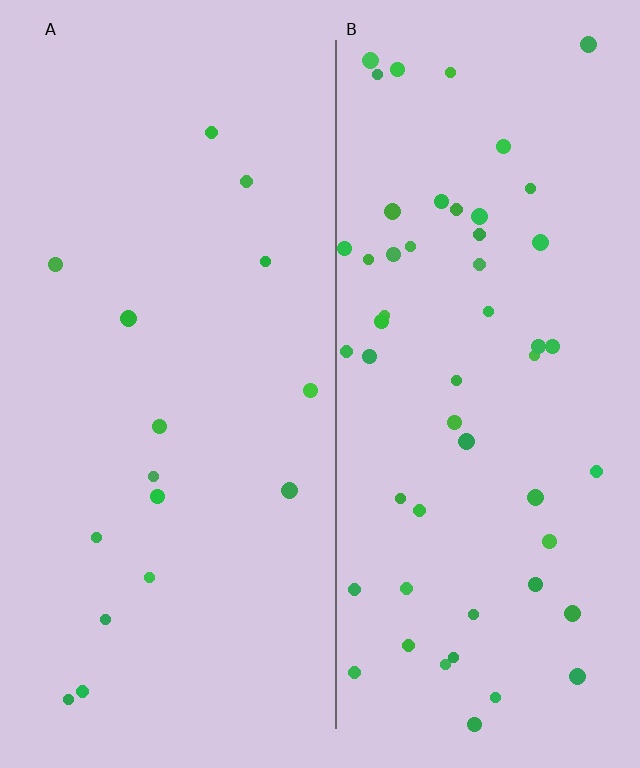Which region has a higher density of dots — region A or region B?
B (the right).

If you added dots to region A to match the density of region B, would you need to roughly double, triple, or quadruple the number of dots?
Approximately triple.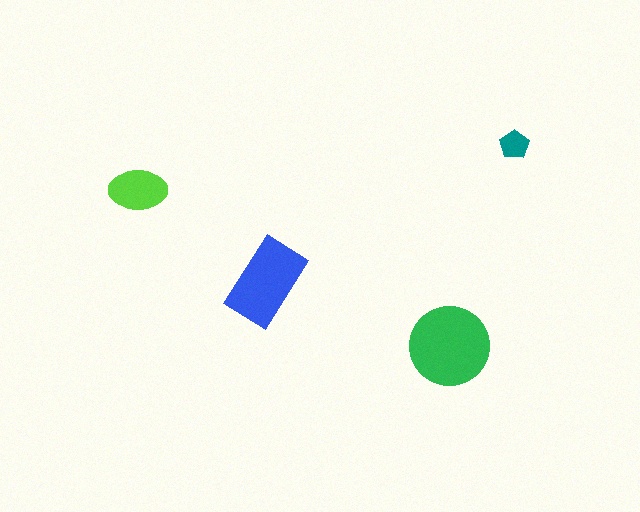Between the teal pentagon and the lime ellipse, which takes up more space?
The lime ellipse.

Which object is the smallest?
The teal pentagon.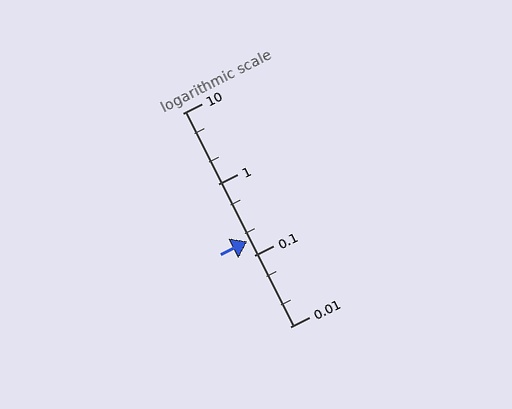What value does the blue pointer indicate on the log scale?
The pointer indicates approximately 0.16.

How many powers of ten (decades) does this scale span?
The scale spans 3 decades, from 0.01 to 10.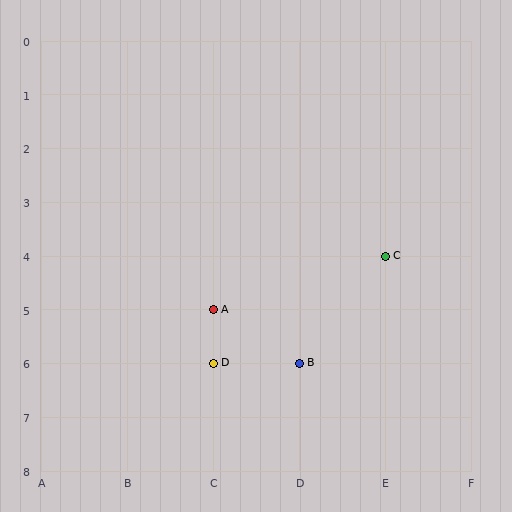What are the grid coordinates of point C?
Point C is at grid coordinates (E, 4).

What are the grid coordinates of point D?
Point D is at grid coordinates (C, 6).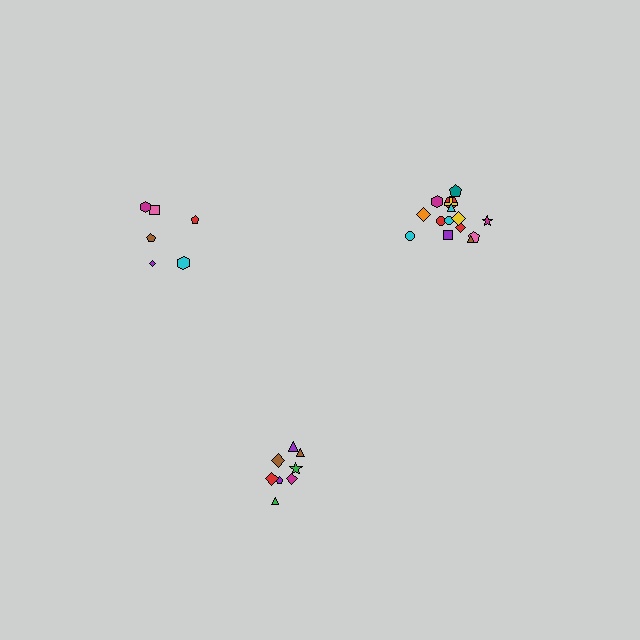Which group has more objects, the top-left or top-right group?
The top-right group.